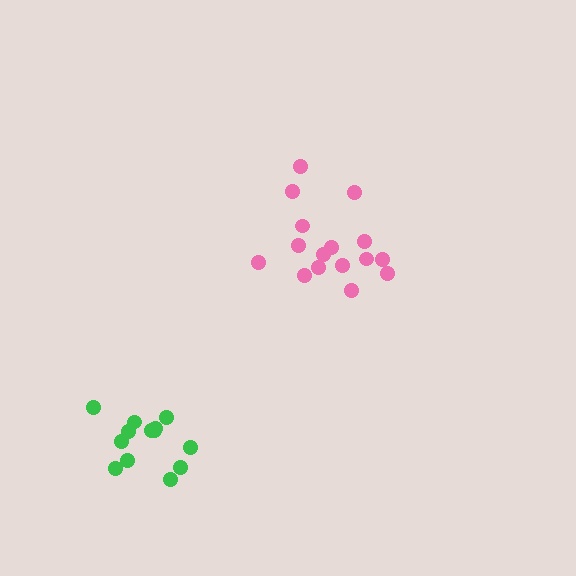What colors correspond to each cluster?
The clusters are colored: pink, green.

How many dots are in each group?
Group 1: 16 dots, Group 2: 13 dots (29 total).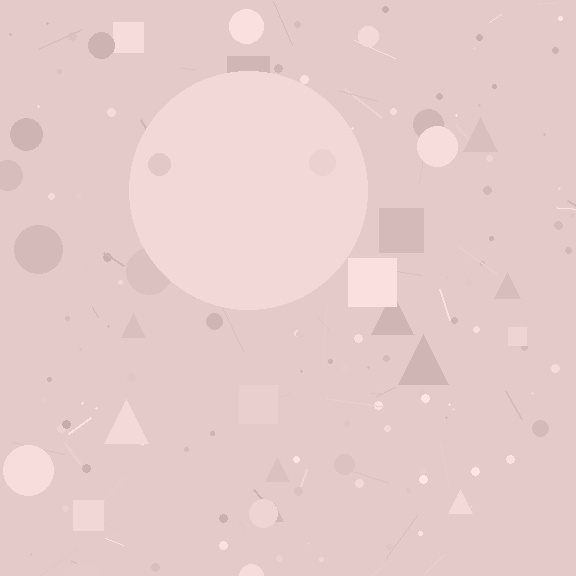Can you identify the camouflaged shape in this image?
The camouflaged shape is a circle.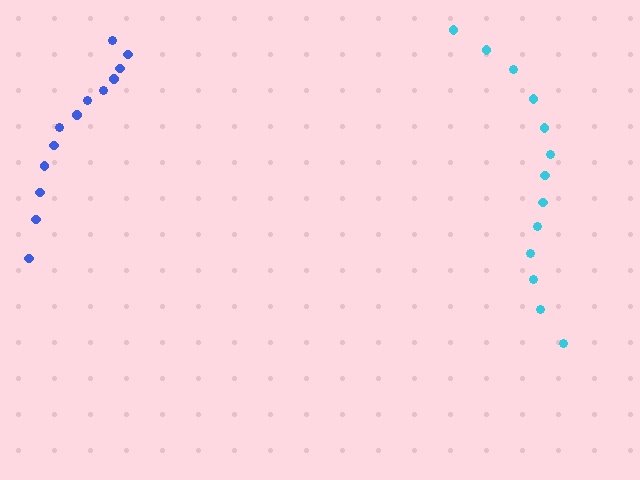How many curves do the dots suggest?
There are 2 distinct paths.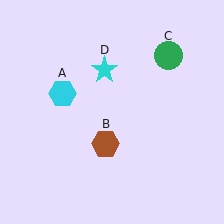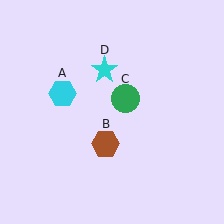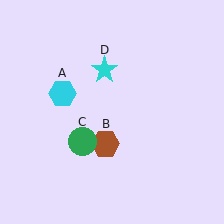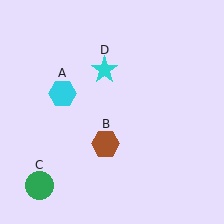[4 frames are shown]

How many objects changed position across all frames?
1 object changed position: green circle (object C).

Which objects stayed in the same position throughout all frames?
Cyan hexagon (object A) and brown hexagon (object B) and cyan star (object D) remained stationary.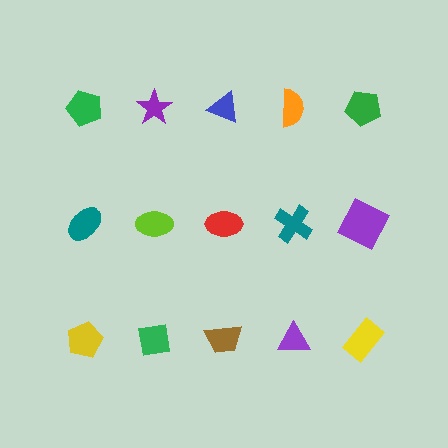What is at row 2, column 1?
A teal ellipse.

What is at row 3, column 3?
A brown trapezoid.